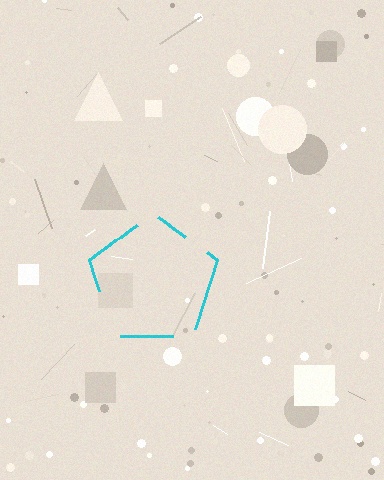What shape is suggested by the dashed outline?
The dashed outline suggests a pentagon.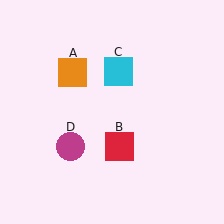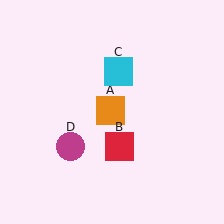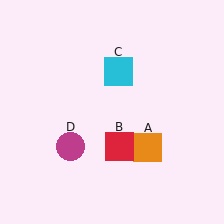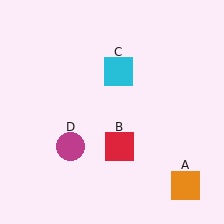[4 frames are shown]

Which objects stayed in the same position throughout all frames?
Red square (object B) and cyan square (object C) and magenta circle (object D) remained stationary.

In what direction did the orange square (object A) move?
The orange square (object A) moved down and to the right.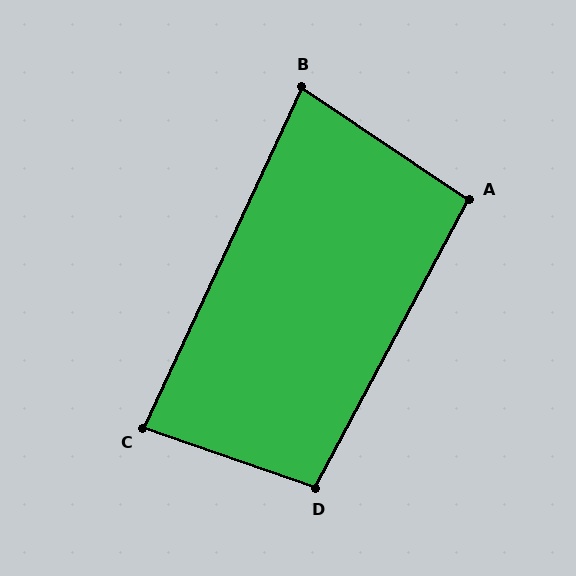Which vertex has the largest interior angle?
D, at approximately 99 degrees.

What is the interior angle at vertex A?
Approximately 96 degrees (obtuse).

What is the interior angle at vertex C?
Approximately 84 degrees (acute).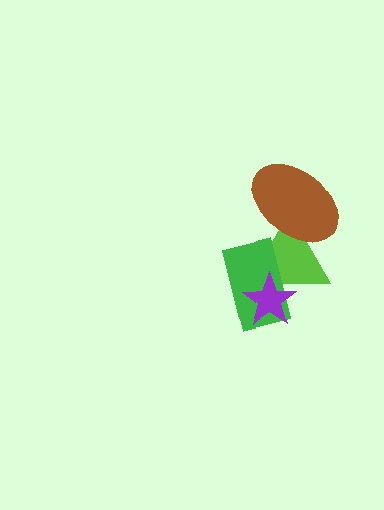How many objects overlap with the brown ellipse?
1 object overlaps with the brown ellipse.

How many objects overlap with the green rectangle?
2 objects overlap with the green rectangle.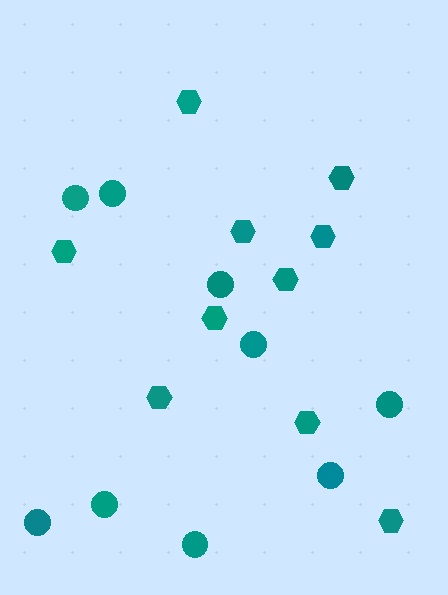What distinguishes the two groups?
There are 2 groups: one group of hexagons (10) and one group of circles (9).